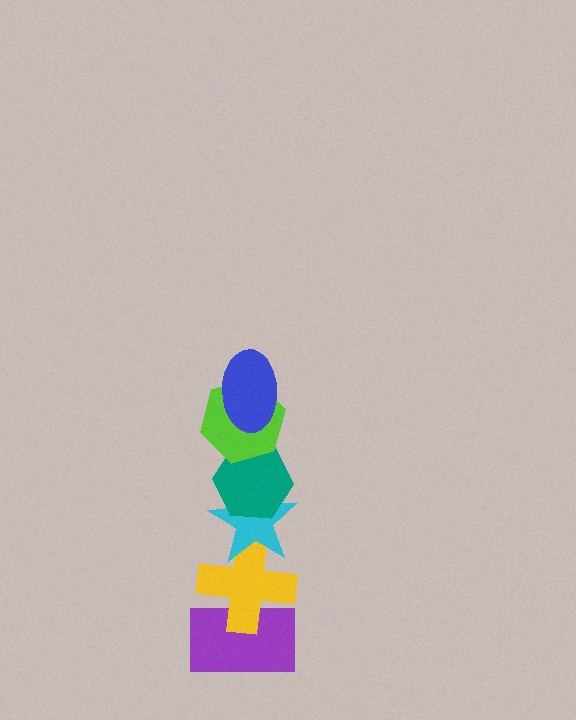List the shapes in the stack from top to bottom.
From top to bottom: the blue ellipse, the lime hexagon, the teal hexagon, the cyan star, the yellow cross, the purple rectangle.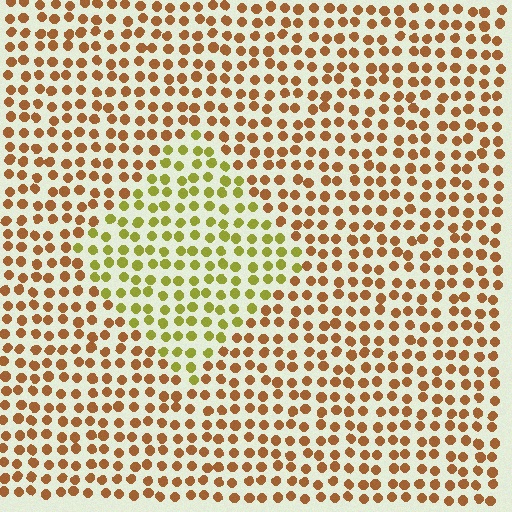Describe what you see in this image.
The image is filled with small brown elements in a uniform arrangement. A diamond-shaped region is visible where the elements are tinted to a slightly different hue, forming a subtle color boundary.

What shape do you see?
I see a diamond.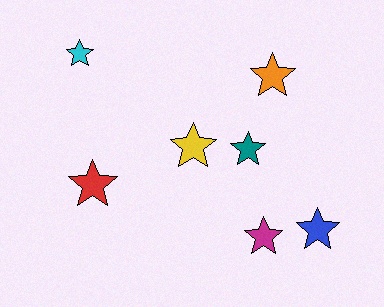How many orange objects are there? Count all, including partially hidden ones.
There is 1 orange object.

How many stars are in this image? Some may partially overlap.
There are 7 stars.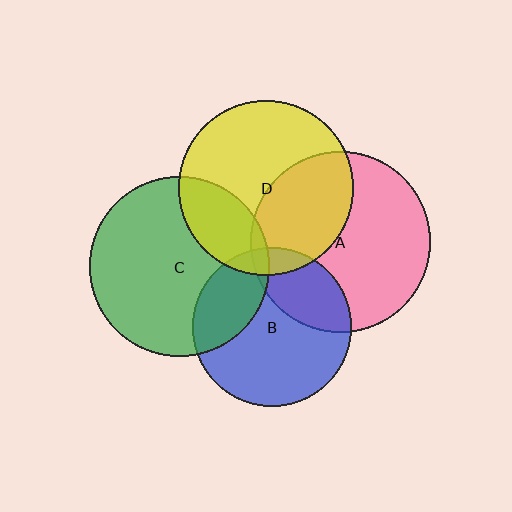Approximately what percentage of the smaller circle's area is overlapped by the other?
Approximately 40%.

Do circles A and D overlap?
Yes.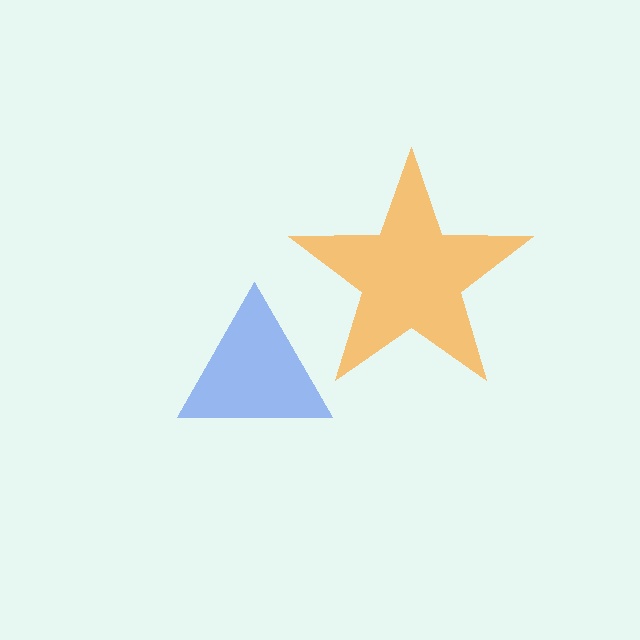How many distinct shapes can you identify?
There are 2 distinct shapes: an orange star, a blue triangle.